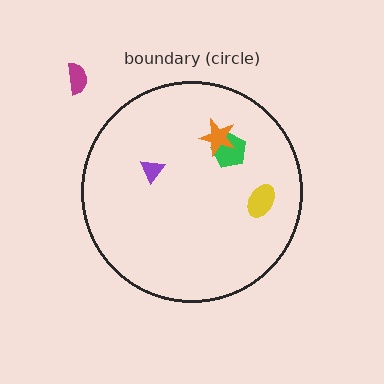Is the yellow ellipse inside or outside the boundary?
Inside.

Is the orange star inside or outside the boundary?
Inside.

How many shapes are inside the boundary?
4 inside, 1 outside.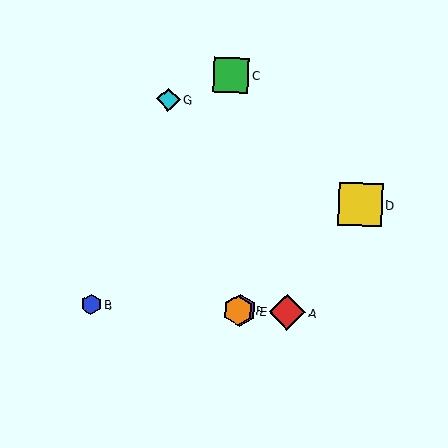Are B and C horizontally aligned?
No, B is at y≈304 and C is at y≈75.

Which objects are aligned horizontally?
Objects A, B, E, F are aligned horizontally.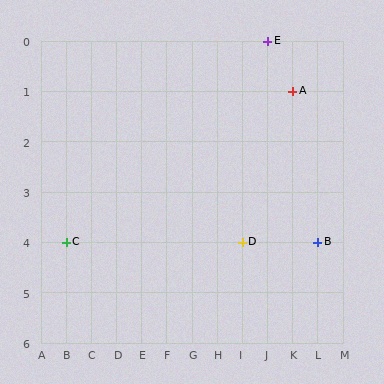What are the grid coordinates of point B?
Point B is at grid coordinates (L, 4).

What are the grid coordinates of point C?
Point C is at grid coordinates (B, 4).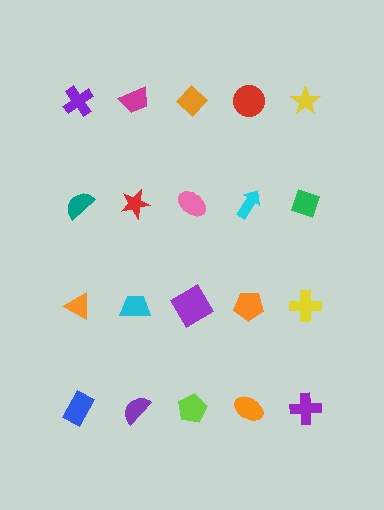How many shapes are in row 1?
5 shapes.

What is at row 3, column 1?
An orange triangle.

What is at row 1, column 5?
A yellow star.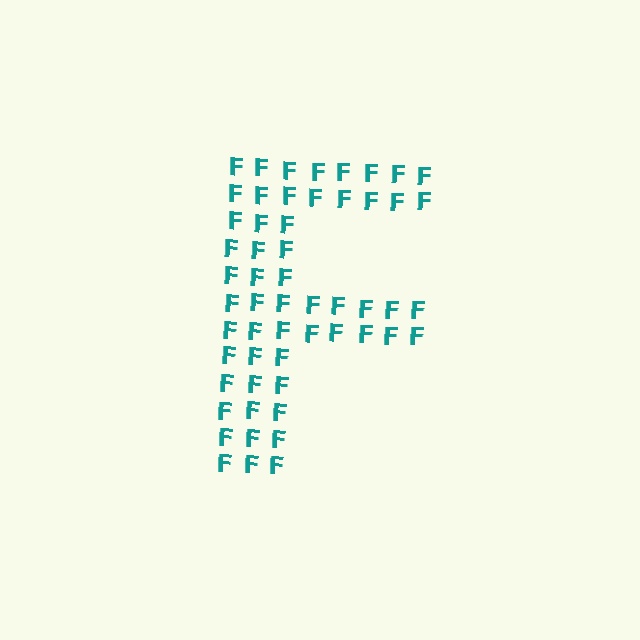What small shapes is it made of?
It is made of small letter F's.